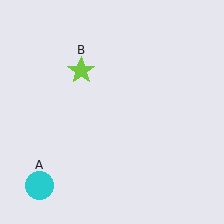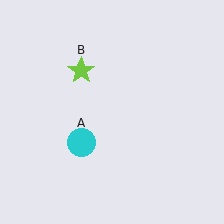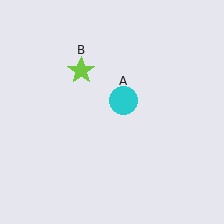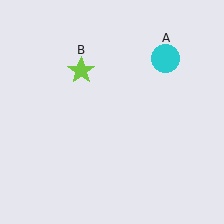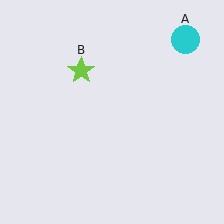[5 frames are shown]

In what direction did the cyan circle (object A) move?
The cyan circle (object A) moved up and to the right.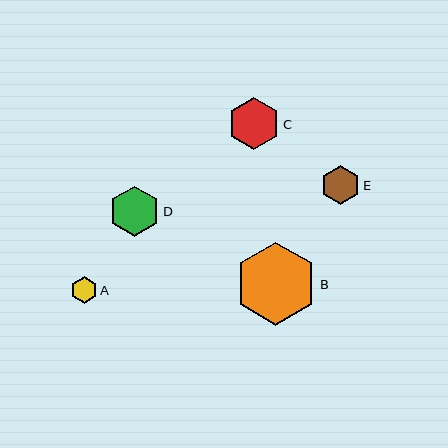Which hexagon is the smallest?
Hexagon A is the smallest with a size of approximately 26 pixels.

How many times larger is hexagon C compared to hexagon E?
Hexagon C is approximately 1.3 times the size of hexagon E.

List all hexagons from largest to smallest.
From largest to smallest: B, C, D, E, A.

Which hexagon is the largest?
Hexagon B is the largest with a size of approximately 83 pixels.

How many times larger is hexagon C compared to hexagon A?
Hexagon C is approximately 2.0 times the size of hexagon A.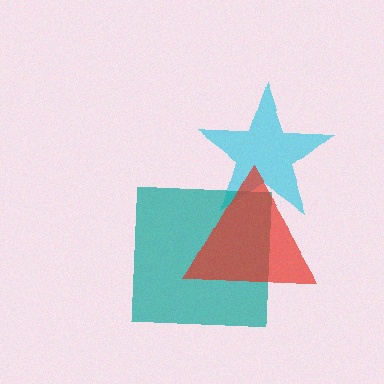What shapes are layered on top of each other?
The layered shapes are: a cyan star, a teal square, a red triangle.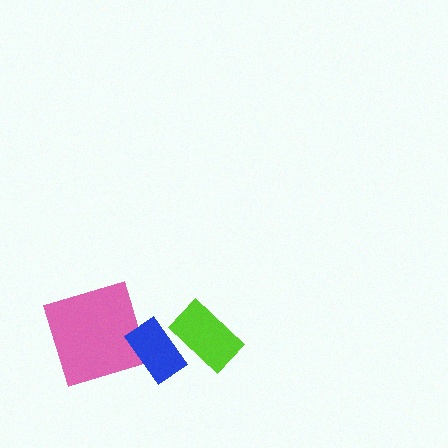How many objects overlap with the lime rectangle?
1 object overlaps with the lime rectangle.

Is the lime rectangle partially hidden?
Yes, it is partially covered by another shape.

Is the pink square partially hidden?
Yes, it is partially covered by another shape.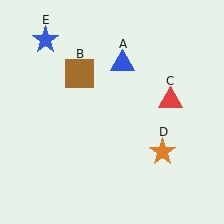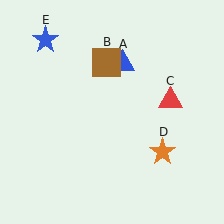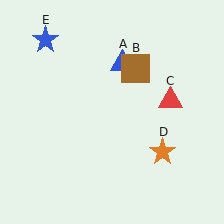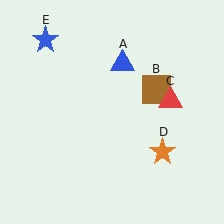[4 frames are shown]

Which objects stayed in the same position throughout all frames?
Blue triangle (object A) and red triangle (object C) and orange star (object D) and blue star (object E) remained stationary.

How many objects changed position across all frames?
1 object changed position: brown square (object B).